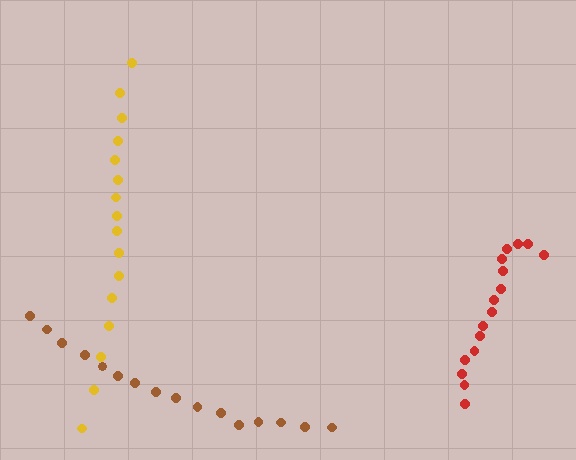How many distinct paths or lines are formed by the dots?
There are 3 distinct paths.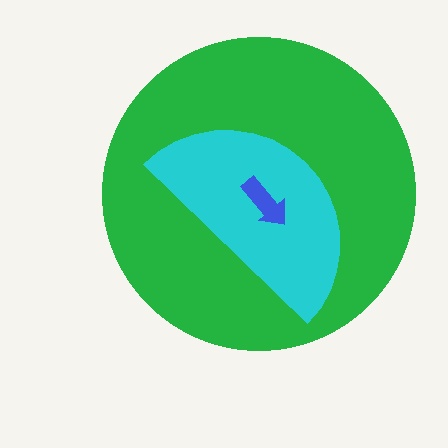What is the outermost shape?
The green circle.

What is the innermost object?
The blue arrow.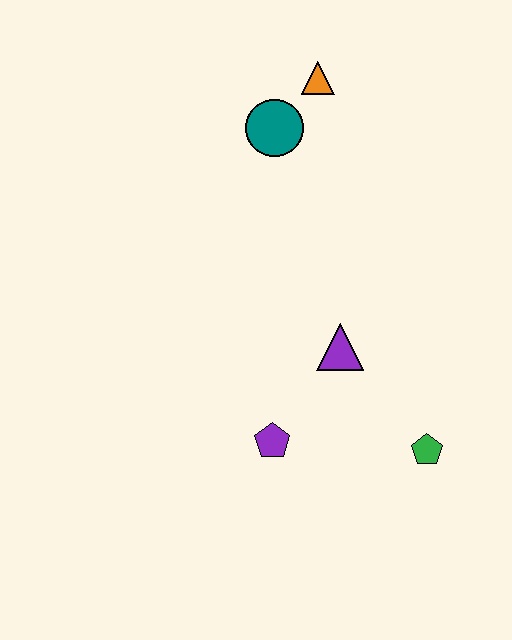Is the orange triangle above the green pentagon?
Yes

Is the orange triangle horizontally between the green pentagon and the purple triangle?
No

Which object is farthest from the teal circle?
The green pentagon is farthest from the teal circle.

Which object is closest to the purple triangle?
The purple pentagon is closest to the purple triangle.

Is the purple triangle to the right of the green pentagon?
No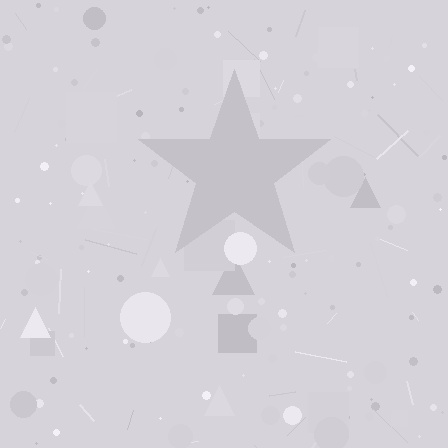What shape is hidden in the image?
A star is hidden in the image.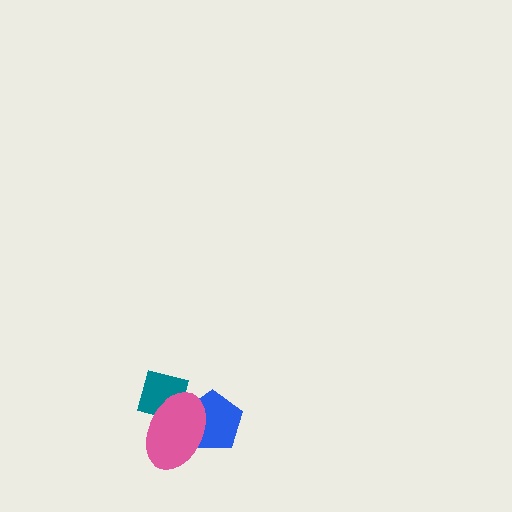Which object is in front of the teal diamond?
The pink ellipse is in front of the teal diamond.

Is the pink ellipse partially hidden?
No, no other shape covers it.